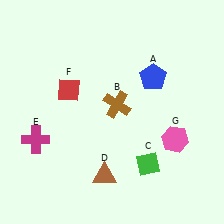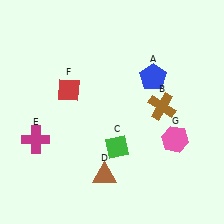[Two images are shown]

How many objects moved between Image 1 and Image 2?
2 objects moved between the two images.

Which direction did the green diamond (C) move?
The green diamond (C) moved left.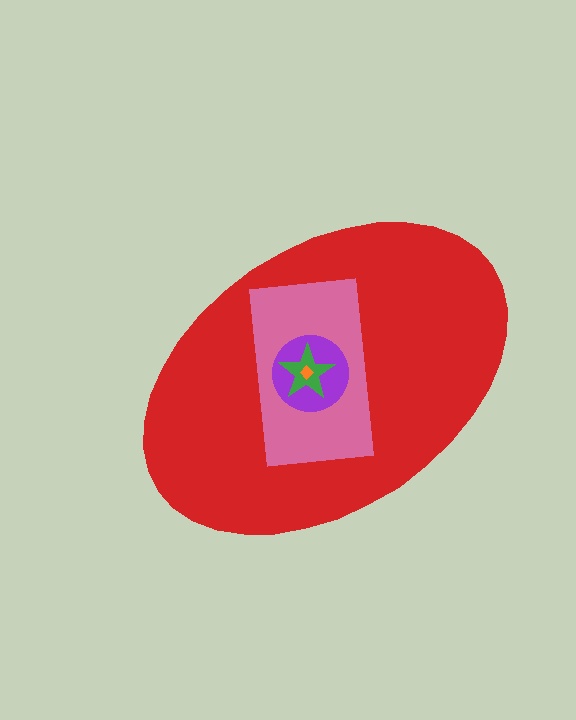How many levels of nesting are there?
5.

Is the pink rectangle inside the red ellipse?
Yes.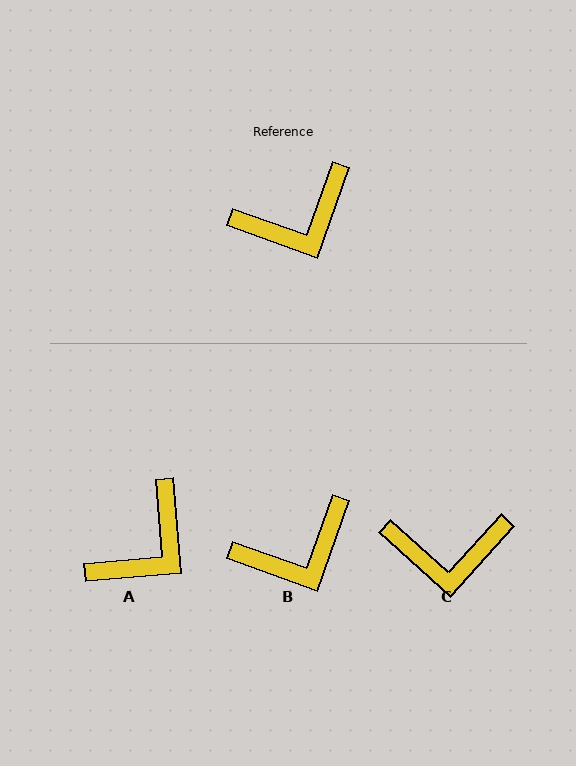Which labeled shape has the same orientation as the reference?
B.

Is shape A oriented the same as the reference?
No, it is off by about 24 degrees.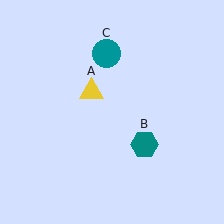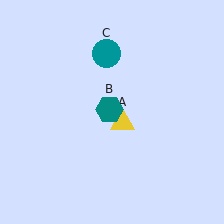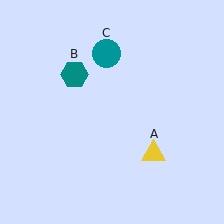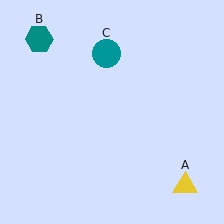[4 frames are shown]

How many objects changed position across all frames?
2 objects changed position: yellow triangle (object A), teal hexagon (object B).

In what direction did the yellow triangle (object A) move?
The yellow triangle (object A) moved down and to the right.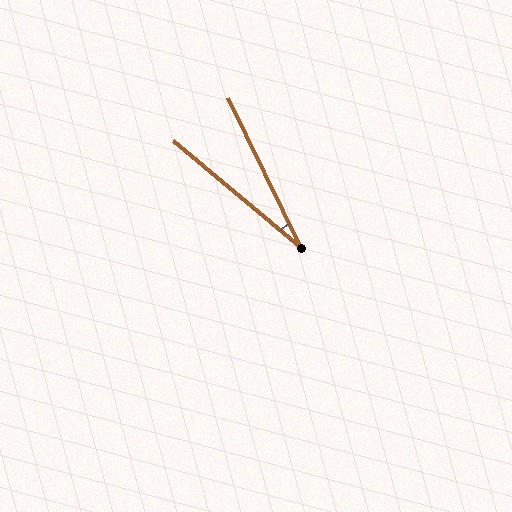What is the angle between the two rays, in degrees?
Approximately 24 degrees.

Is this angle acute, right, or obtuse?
It is acute.